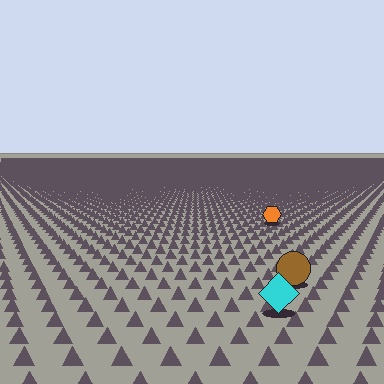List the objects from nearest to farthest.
From nearest to farthest: the cyan diamond, the brown circle, the orange hexagon.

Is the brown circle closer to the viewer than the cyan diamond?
No. The cyan diamond is closer — you can tell from the texture gradient: the ground texture is coarser near it.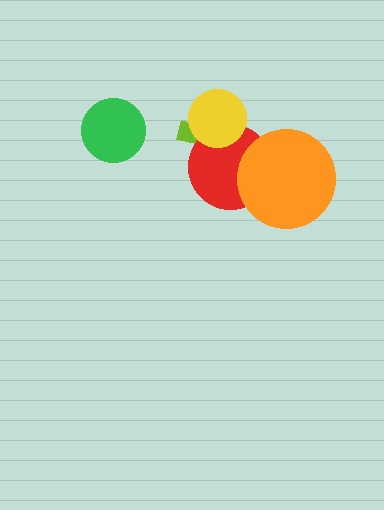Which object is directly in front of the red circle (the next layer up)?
The orange circle is directly in front of the red circle.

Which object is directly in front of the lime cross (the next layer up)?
The red circle is directly in front of the lime cross.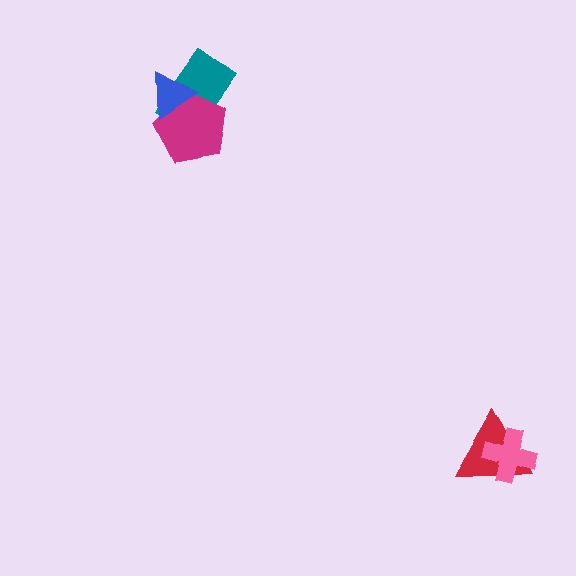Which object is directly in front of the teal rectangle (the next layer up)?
The magenta pentagon is directly in front of the teal rectangle.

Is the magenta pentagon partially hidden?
Yes, it is partially covered by another shape.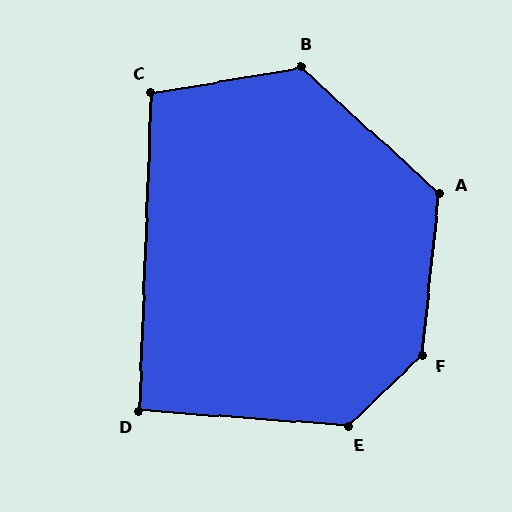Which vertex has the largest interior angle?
F, at approximately 140 degrees.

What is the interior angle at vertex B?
Approximately 128 degrees (obtuse).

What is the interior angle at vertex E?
Approximately 132 degrees (obtuse).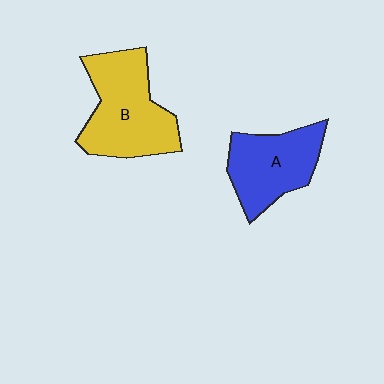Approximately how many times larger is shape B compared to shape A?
Approximately 1.3 times.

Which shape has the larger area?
Shape B (yellow).